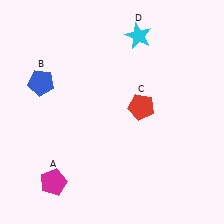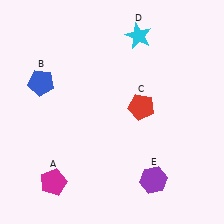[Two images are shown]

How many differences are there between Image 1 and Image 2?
There is 1 difference between the two images.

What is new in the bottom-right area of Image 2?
A purple hexagon (E) was added in the bottom-right area of Image 2.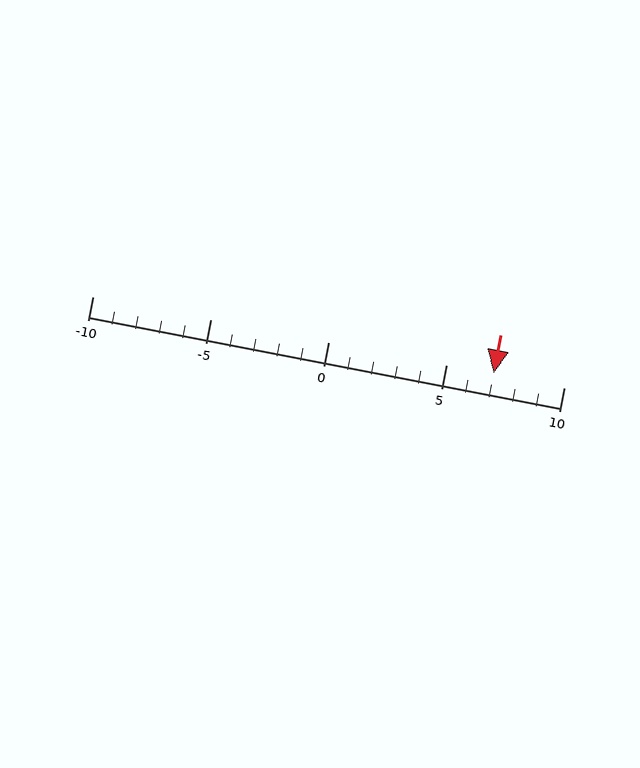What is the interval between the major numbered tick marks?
The major tick marks are spaced 5 units apart.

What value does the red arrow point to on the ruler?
The red arrow points to approximately 7.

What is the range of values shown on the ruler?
The ruler shows values from -10 to 10.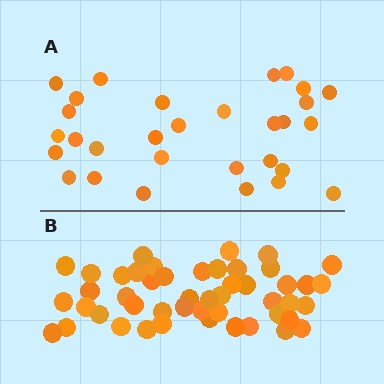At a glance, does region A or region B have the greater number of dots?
Region B (the bottom region) has more dots.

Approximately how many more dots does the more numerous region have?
Region B has approximately 20 more dots than region A.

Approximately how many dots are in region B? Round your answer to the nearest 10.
About 50 dots. (The exact count is 48, which rounds to 50.)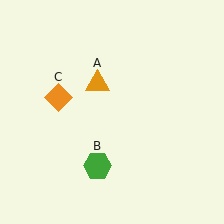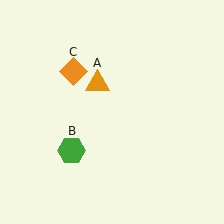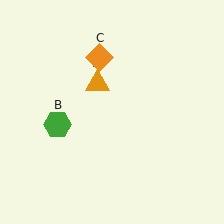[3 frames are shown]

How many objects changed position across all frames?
2 objects changed position: green hexagon (object B), orange diamond (object C).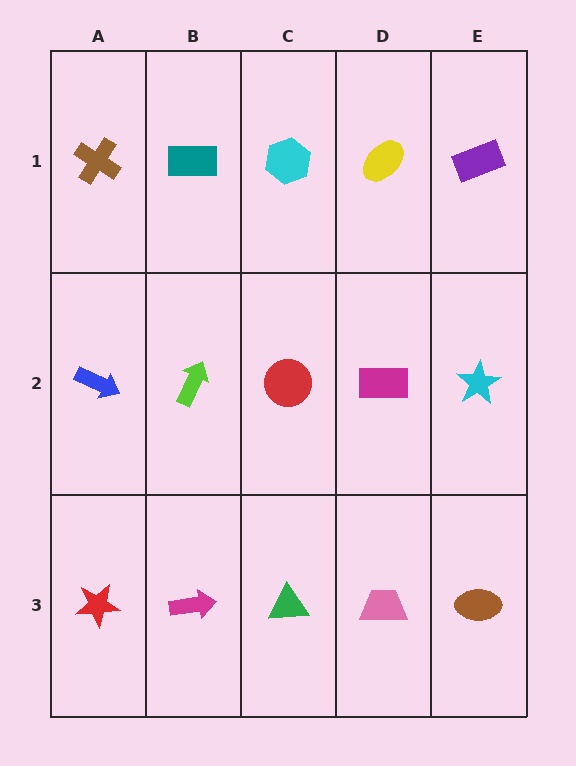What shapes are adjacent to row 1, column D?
A magenta rectangle (row 2, column D), a cyan hexagon (row 1, column C), a purple rectangle (row 1, column E).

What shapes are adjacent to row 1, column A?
A blue arrow (row 2, column A), a teal rectangle (row 1, column B).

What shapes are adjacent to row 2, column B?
A teal rectangle (row 1, column B), a magenta arrow (row 3, column B), a blue arrow (row 2, column A), a red circle (row 2, column C).